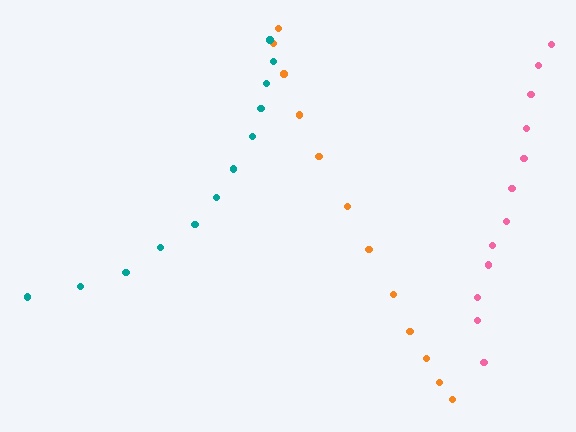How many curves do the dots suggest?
There are 3 distinct paths.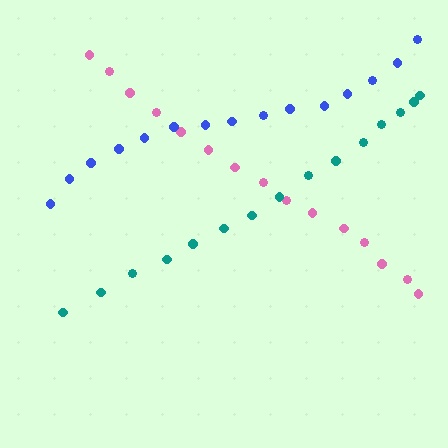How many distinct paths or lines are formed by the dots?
There are 3 distinct paths.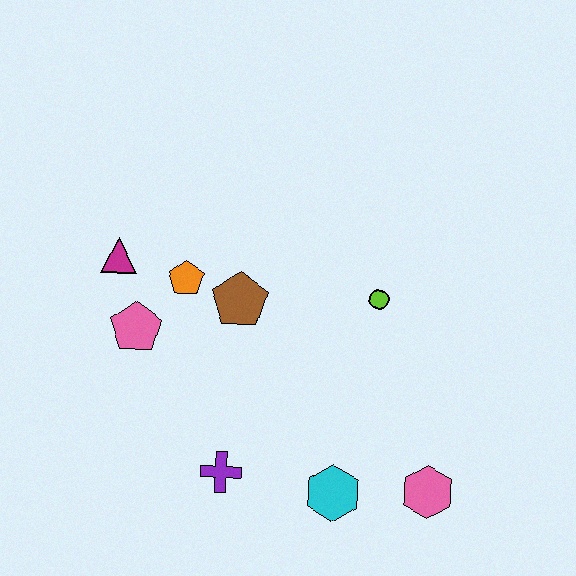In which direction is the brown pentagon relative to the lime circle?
The brown pentagon is to the left of the lime circle.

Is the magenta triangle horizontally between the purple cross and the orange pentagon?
No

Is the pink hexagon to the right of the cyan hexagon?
Yes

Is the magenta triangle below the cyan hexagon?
No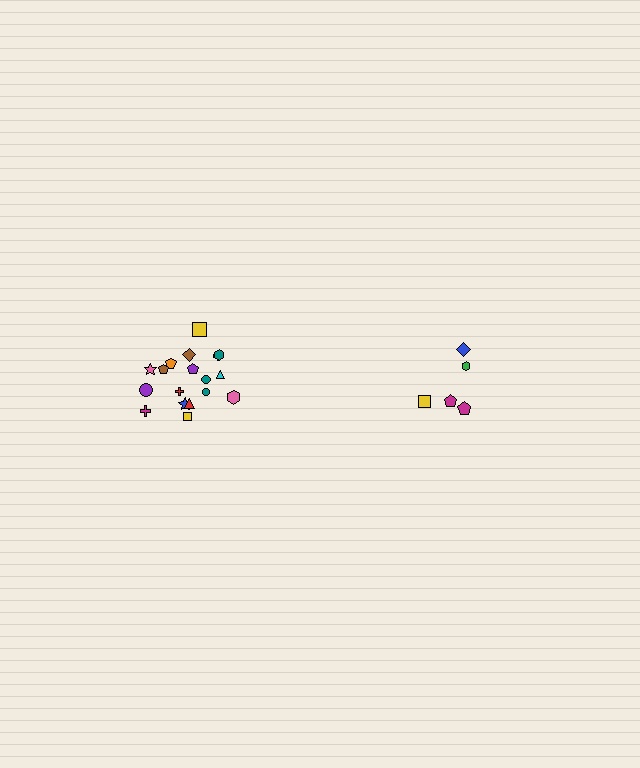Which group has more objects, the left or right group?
The left group.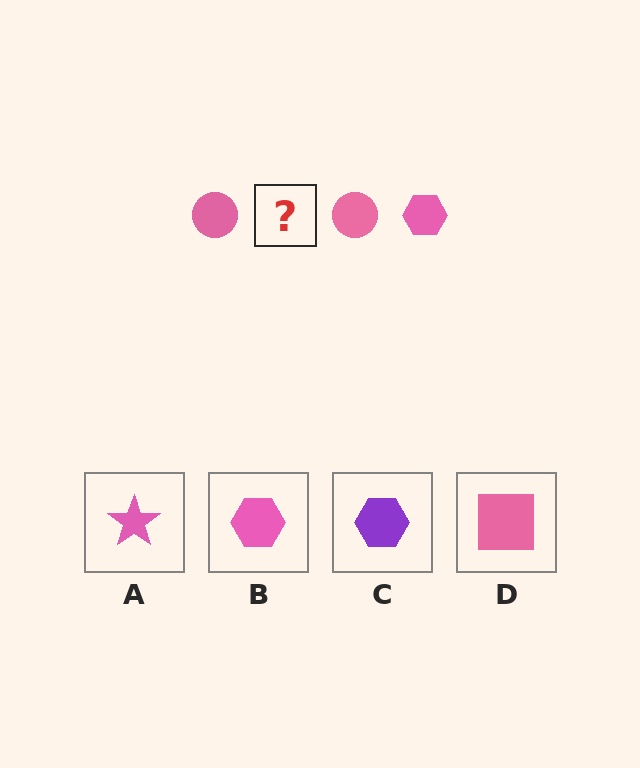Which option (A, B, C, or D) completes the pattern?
B.